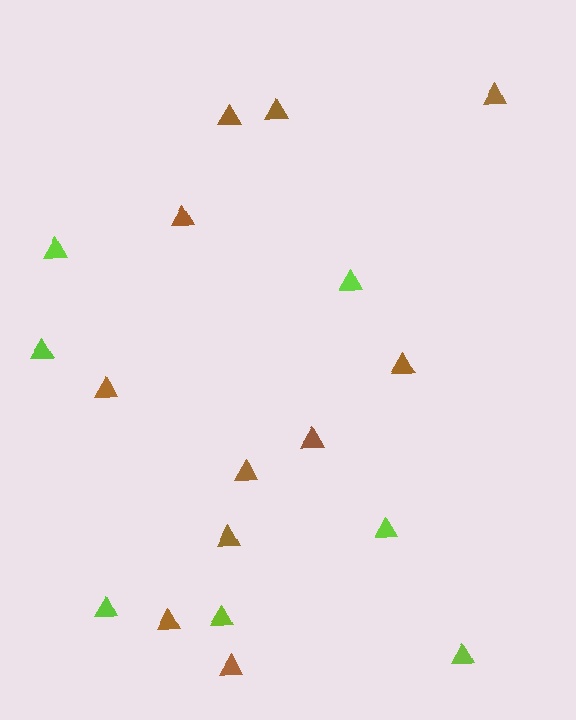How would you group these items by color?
There are 2 groups: one group of lime triangles (7) and one group of brown triangles (11).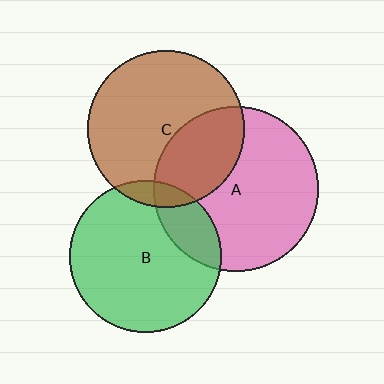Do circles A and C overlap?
Yes.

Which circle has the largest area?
Circle A (pink).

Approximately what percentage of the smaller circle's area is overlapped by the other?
Approximately 35%.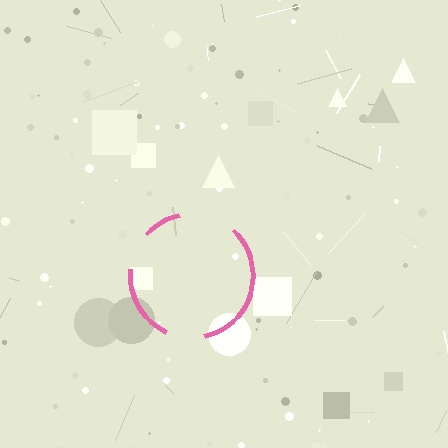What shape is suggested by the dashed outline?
The dashed outline suggests a circle.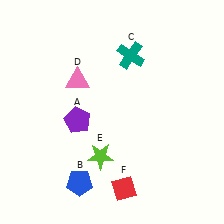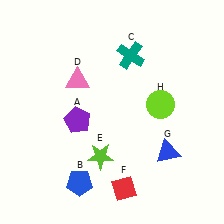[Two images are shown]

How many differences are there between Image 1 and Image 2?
There are 2 differences between the two images.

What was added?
A blue triangle (G), a lime circle (H) were added in Image 2.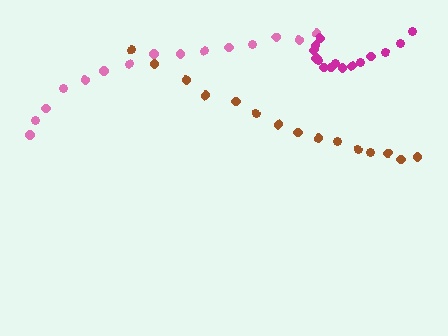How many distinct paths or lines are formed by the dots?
There are 3 distinct paths.